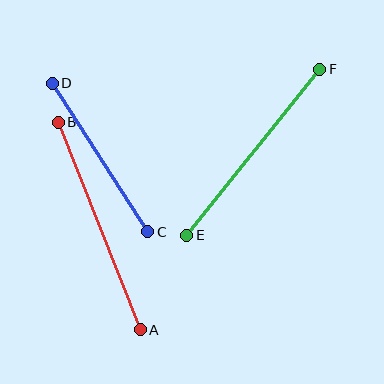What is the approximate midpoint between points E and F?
The midpoint is at approximately (253, 152) pixels.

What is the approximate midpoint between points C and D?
The midpoint is at approximately (100, 158) pixels.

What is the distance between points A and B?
The distance is approximately 223 pixels.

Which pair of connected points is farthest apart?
Points A and B are farthest apart.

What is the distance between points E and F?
The distance is approximately 213 pixels.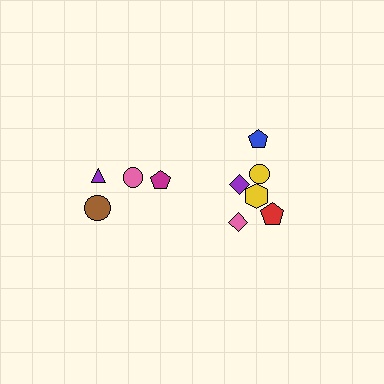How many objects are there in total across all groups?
There are 10 objects.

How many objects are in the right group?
There are 6 objects.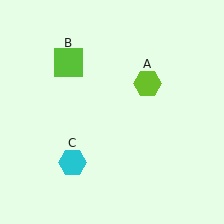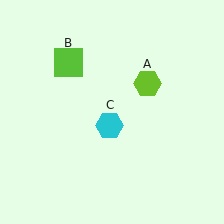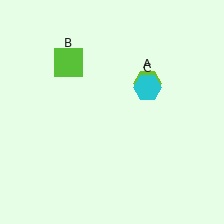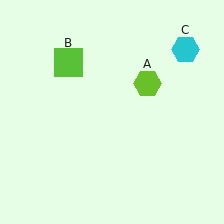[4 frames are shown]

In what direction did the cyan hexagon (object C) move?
The cyan hexagon (object C) moved up and to the right.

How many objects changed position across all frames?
1 object changed position: cyan hexagon (object C).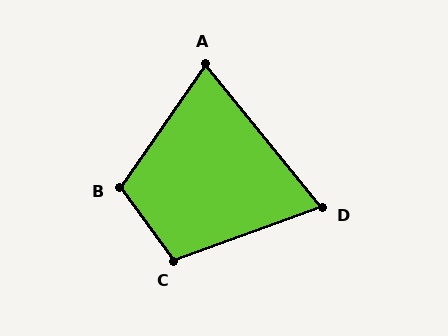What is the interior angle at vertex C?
Approximately 106 degrees (obtuse).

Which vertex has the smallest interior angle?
D, at approximately 71 degrees.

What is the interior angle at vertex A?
Approximately 74 degrees (acute).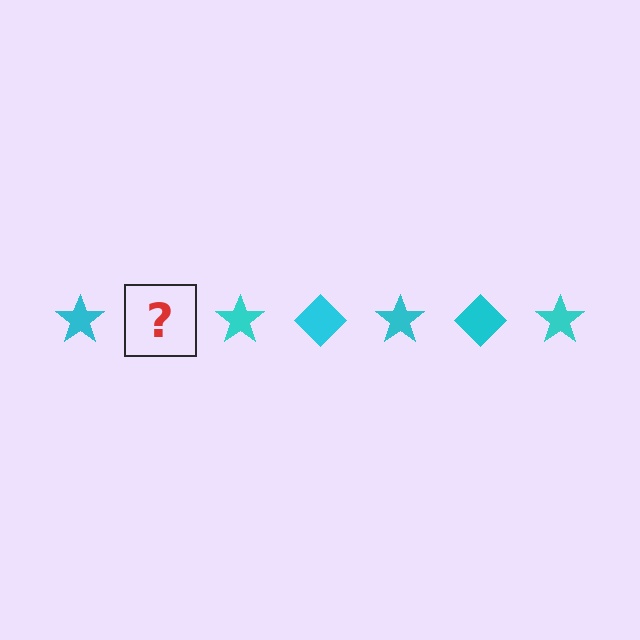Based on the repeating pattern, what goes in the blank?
The blank should be a cyan diamond.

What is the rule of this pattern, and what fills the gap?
The rule is that the pattern cycles through star, diamond shapes in cyan. The gap should be filled with a cyan diamond.